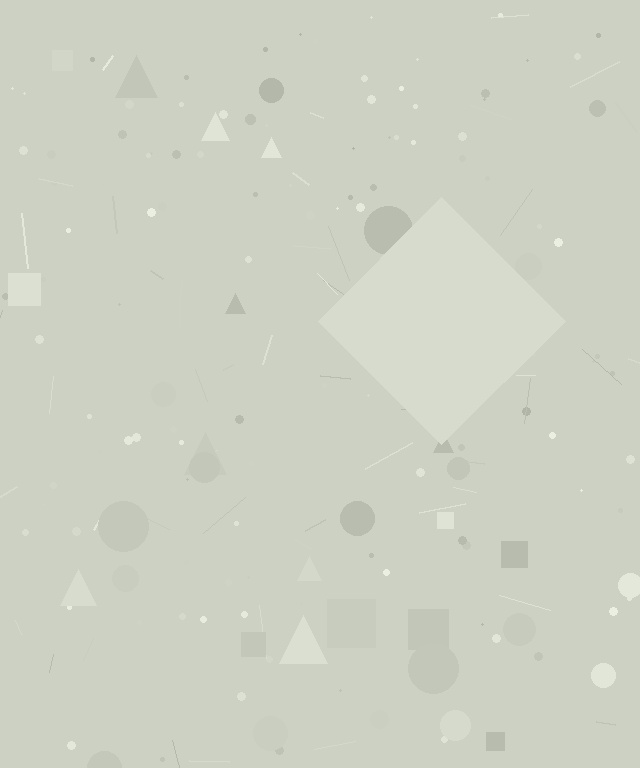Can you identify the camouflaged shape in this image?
The camouflaged shape is a diamond.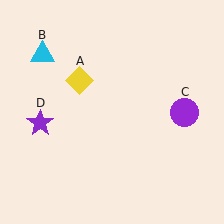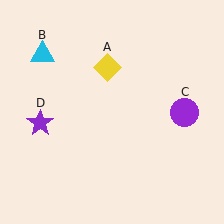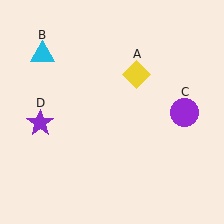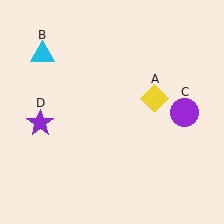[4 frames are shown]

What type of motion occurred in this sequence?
The yellow diamond (object A) rotated clockwise around the center of the scene.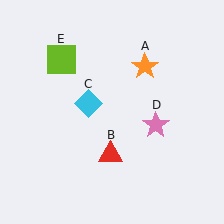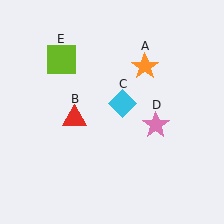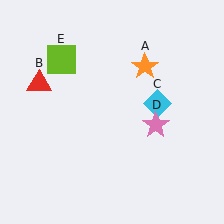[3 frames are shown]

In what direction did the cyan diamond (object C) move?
The cyan diamond (object C) moved right.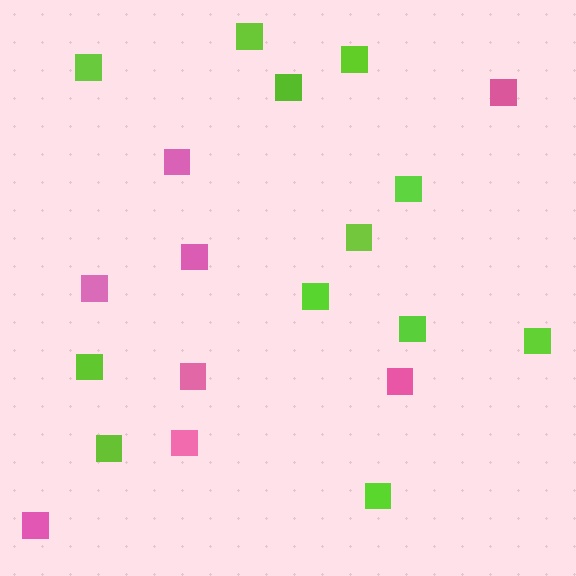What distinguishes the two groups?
There are 2 groups: one group of pink squares (8) and one group of lime squares (12).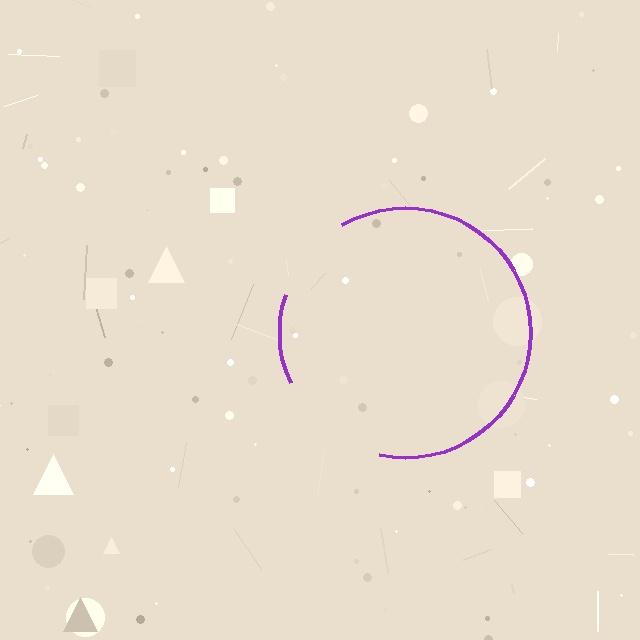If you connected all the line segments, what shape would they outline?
They would outline a circle.